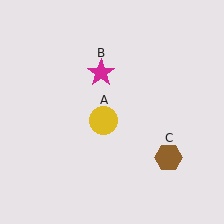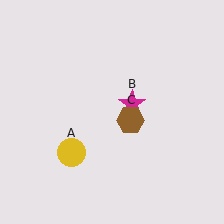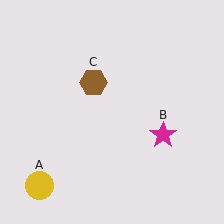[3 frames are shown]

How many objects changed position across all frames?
3 objects changed position: yellow circle (object A), magenta star (object B), brown hexagon (object C).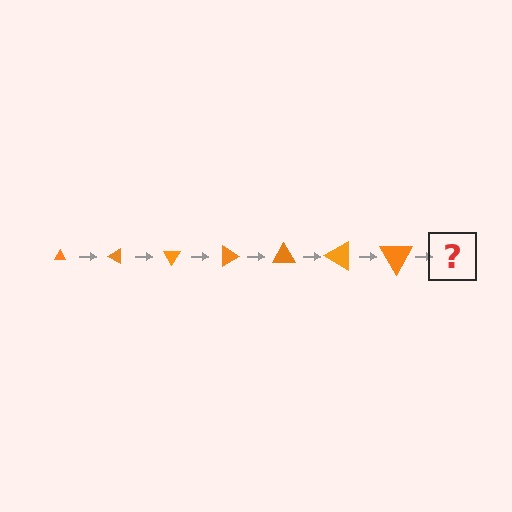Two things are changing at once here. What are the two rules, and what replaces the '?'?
The two rules are that the triangle grows larger each step and it rotates 30 degrees each step. The '?' should be a triangle, larger than the previous one and rotated 210 degrees from the start.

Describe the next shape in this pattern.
It should be a triangle, larger than the previous one and rotated 210 degrees from the start.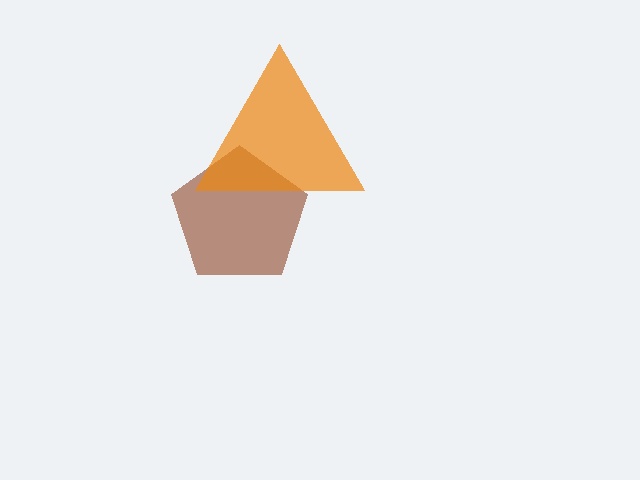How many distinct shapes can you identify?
There are 2 distinct shapes: a brown pentagon, an orange triangle.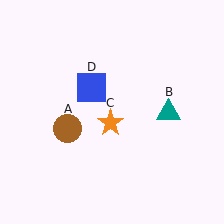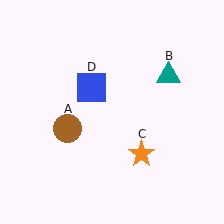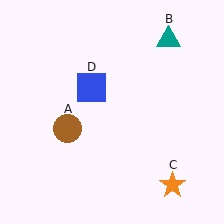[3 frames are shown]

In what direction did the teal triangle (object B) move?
The teal triangle (object B) moved up.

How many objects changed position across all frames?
2 objects changed position: teal triangle (object B), orange star (object C).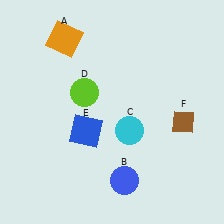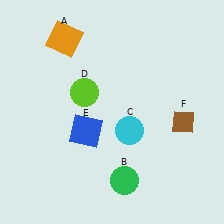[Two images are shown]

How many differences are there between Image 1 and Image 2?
There is 1 difference between the two images.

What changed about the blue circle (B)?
In Image 1, B is blue. In Image 2, it changed to green.